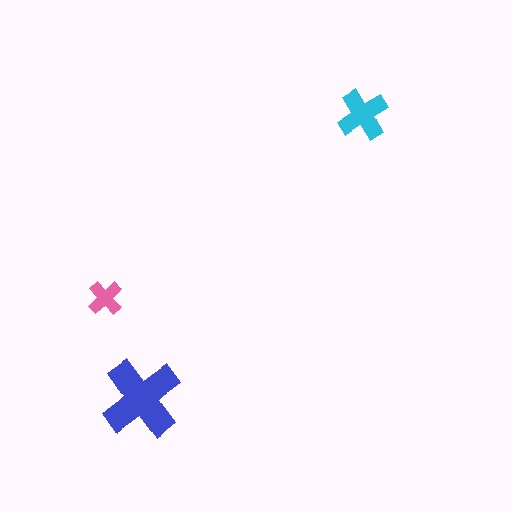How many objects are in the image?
There are 3 objects in the image.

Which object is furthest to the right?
The cyan cross is rightmost.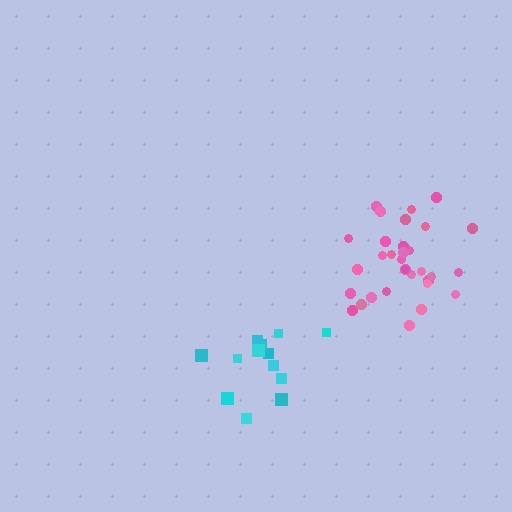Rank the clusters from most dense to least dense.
pink, cyan.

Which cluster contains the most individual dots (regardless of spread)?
Pink (32).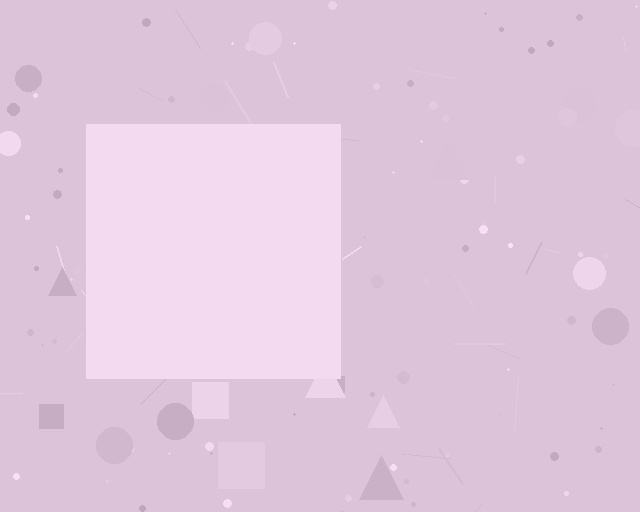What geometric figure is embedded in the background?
A square is embedded in the background.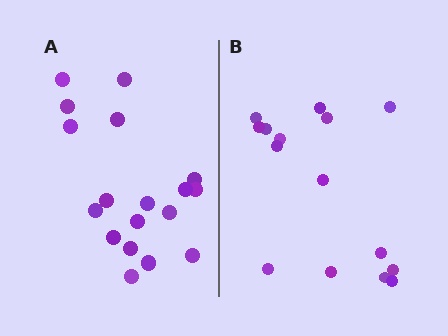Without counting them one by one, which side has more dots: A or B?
Region A (the left region) has more dots.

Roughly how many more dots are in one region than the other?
Region A has just a few more — roughly 2 or 3 more dots than region B.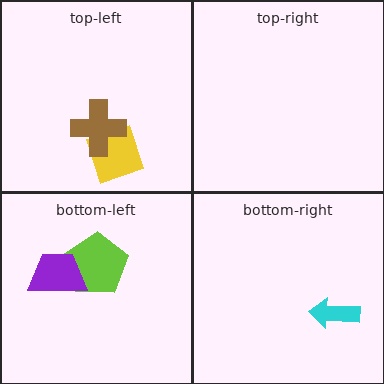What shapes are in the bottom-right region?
The cyan arrow.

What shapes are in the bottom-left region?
The lime pentagon, the purple trapezoid.